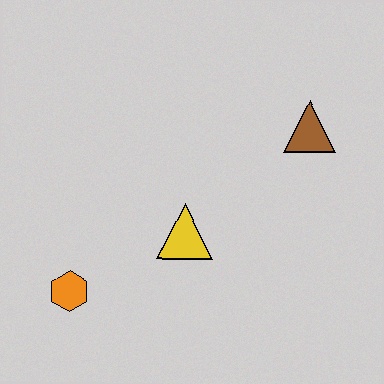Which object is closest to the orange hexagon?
The yellow triangle is closest to the orange hexagon.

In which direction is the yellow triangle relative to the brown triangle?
The yellow triangle is to the left of the brown triangle.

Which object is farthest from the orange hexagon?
The brown triangle is farthest from the orange hexagon.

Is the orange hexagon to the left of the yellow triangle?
Yes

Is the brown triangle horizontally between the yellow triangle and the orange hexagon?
No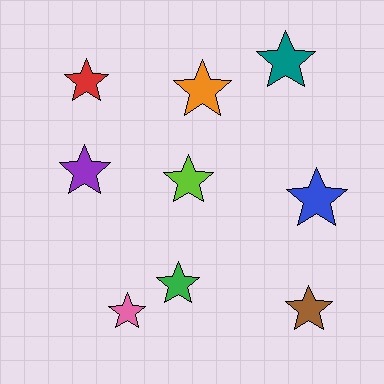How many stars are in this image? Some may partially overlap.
There are 9 stars.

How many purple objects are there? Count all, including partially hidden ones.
There is 1 purple object.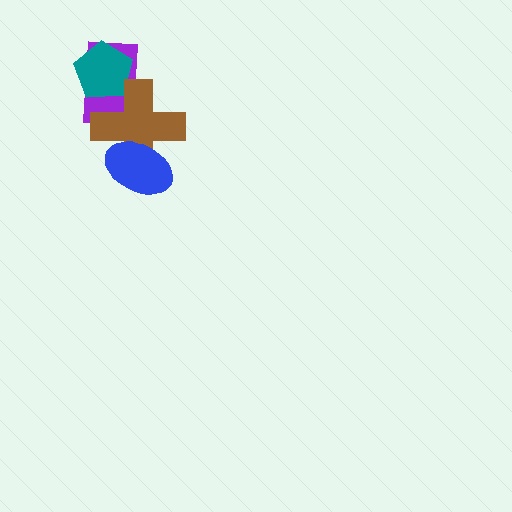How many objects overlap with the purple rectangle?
2 objects overlap with the purple rectangle.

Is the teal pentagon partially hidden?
Yes, it is partially covered by another shape.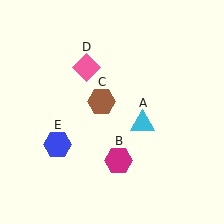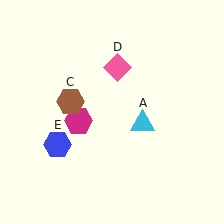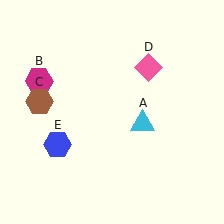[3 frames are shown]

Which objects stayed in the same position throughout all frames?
Cyan triangle (object A) and blue hexagon (object E) remained stationary.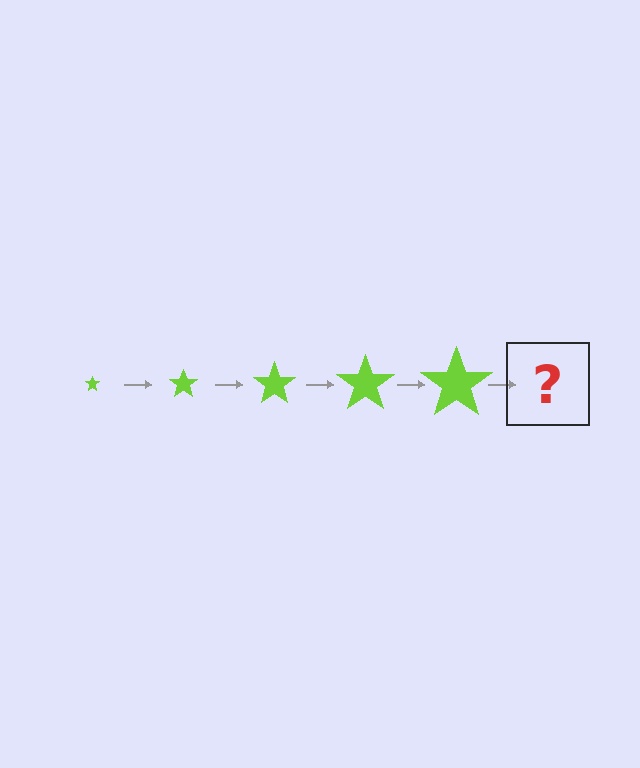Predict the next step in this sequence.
The next step is a lime star, larger than the previous one.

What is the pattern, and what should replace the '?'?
The pattern is that the star gets progressively larger each step. The '?' should be a lime star, larger than the previous one.